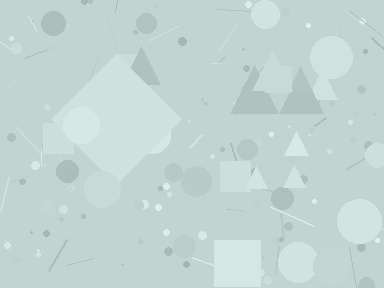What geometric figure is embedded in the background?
A diamond is embedded in the background.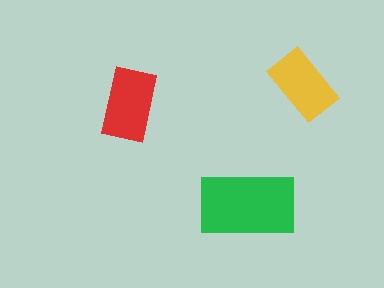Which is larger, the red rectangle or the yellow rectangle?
The red one.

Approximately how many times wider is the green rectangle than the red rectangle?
About 1.5 times wider.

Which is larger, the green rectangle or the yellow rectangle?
The green one.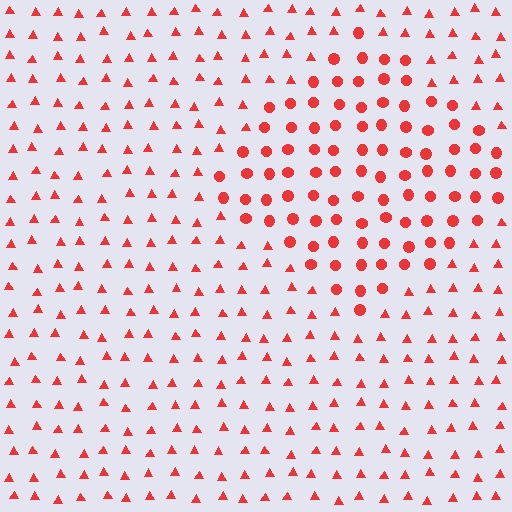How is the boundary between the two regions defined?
The boundary is defined by a change in element shape: circles inside vs. triangles outside. All elements share the same color and spacing.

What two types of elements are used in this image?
The image uses circles inside the diamond region and triangles outside it.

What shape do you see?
I see a diamond.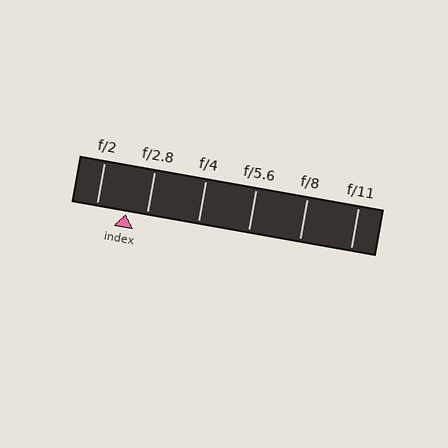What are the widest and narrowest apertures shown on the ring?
The widest aperture shown is f/2 and the narrowest is f/11.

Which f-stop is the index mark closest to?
The index mark is closest to f/2.8.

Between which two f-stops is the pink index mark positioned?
The index mark is between f/2 and f/2.8.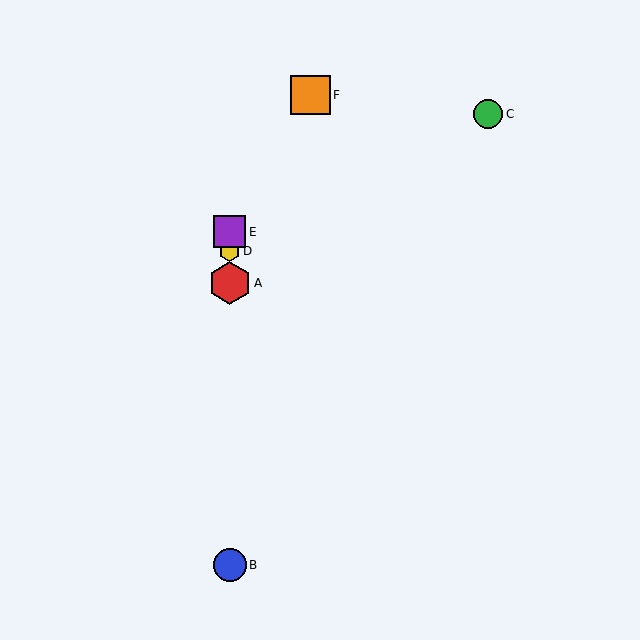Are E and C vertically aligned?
No, E is at x≈230 and C is at x≈488.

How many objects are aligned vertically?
4 objects (A, B, D, E) are aligned vertically.